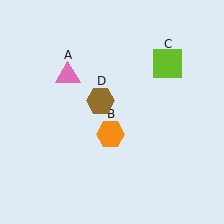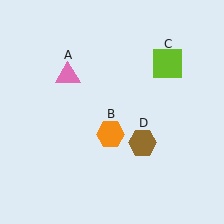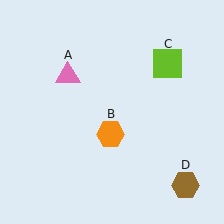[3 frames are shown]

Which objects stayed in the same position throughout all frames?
Pink triangle (object A) and orange hexagon (object B) and lime square (object C) remained stationary.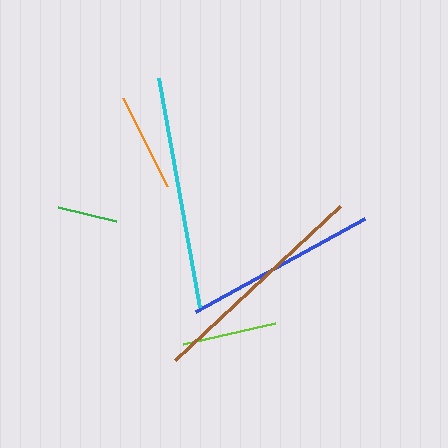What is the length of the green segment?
The green segment is approximately 60 pixels long.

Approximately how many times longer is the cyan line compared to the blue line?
The cyan line is approximately 1.2 times the length of the blue line.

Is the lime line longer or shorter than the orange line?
The orange line is longer than the lime line.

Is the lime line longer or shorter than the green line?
The lime line is longer than the green line.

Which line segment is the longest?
The cyan line is the longest at approximately 233 pixels.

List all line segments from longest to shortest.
From longest to shortest: cyan, brown, blue, orange, lime, green.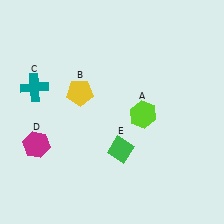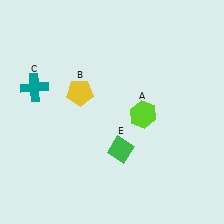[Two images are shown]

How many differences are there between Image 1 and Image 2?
There is 1 difference between the two images.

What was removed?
The magenta hexagon (D) was removed in Image 2.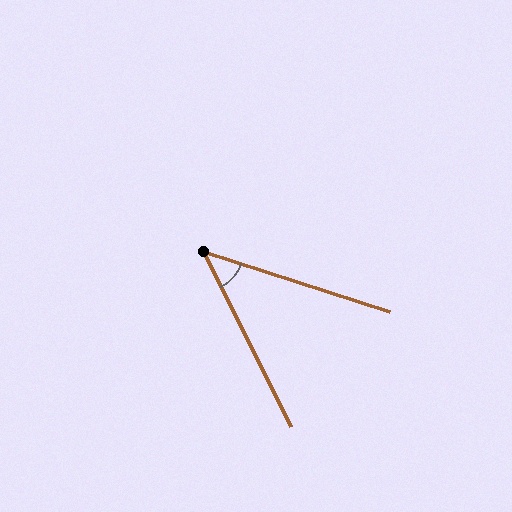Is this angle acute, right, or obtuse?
It is acute.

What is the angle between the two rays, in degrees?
Approximately 45 degrees.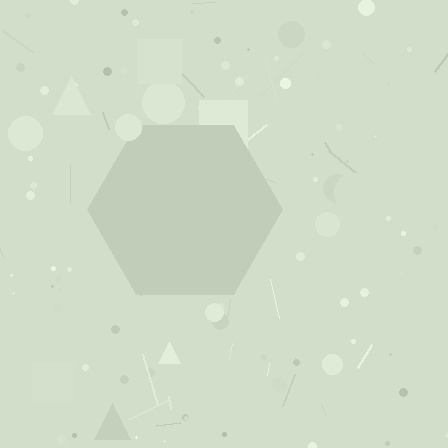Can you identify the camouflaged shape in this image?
The camouflaged shape is a hexagon.